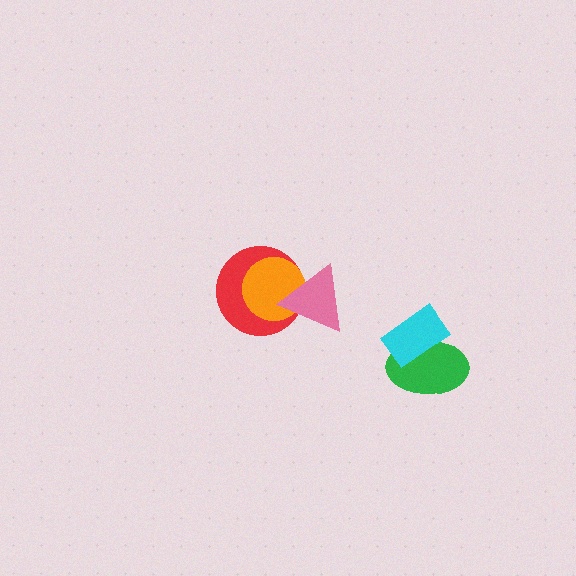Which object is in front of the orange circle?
The pink triangle is in front of the orange circle.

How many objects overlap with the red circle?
2 objects overlap with the red circle.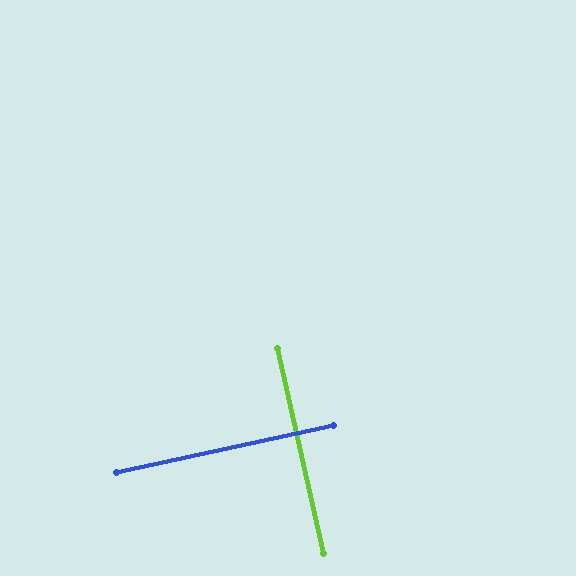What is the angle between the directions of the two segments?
Approximately 90 degrees.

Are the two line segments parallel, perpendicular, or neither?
Perpendicular — they meet at approximately 90°.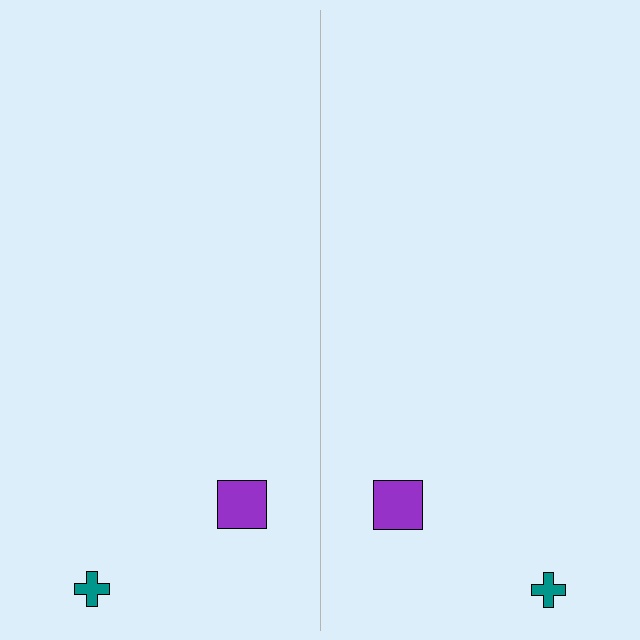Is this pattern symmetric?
Yes, this pattern has bilateral (reflection) symmetry.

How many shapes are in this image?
There are 4 shapes in this image.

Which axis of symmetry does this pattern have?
The pattern has a vertical axis of symmetry running through the center of the image.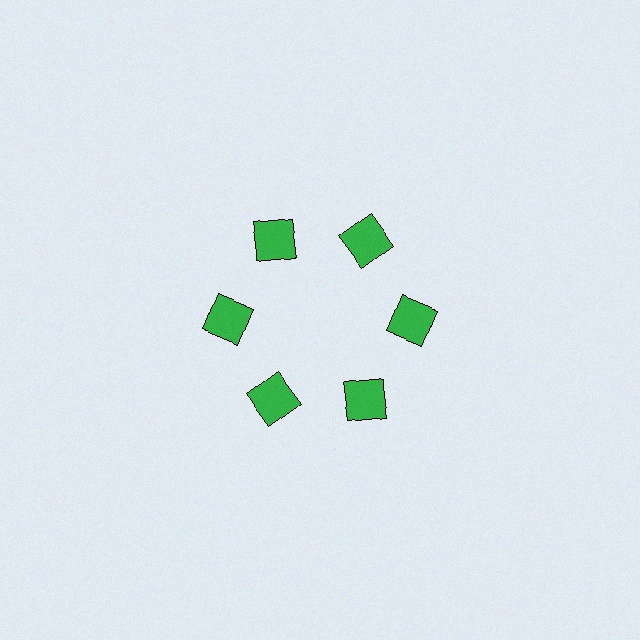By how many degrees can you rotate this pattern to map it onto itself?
The pattern maps onto itself every 60 degrees of rotation.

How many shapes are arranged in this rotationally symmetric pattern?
There are 6 shapes, arranged in 6 groups of 1.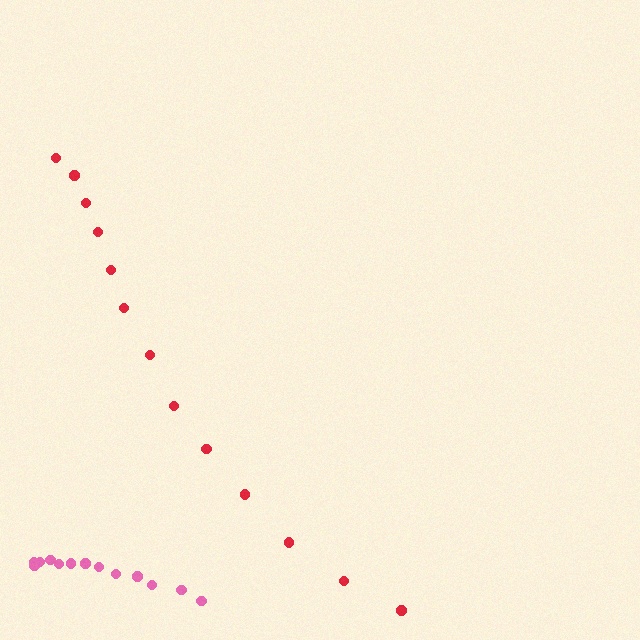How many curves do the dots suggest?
There are 2 distinct paths.